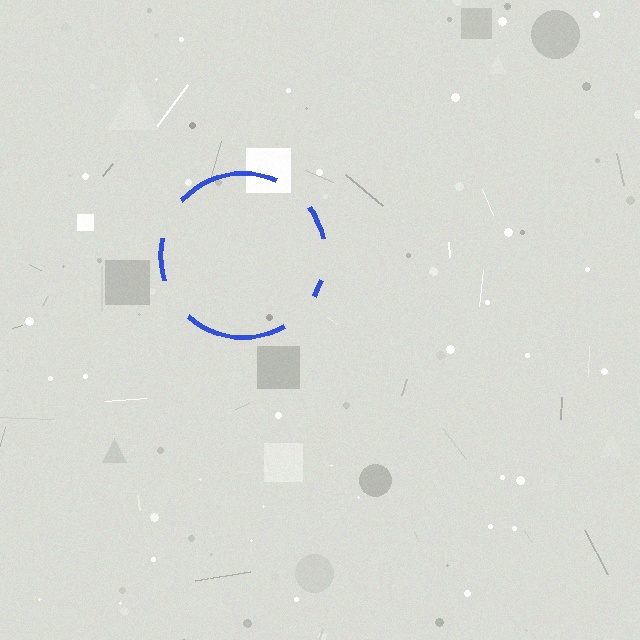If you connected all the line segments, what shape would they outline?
They would outline a circle.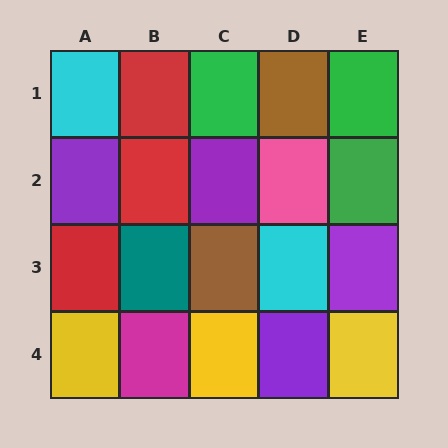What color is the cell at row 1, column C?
Green.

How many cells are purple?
4 cells are purple.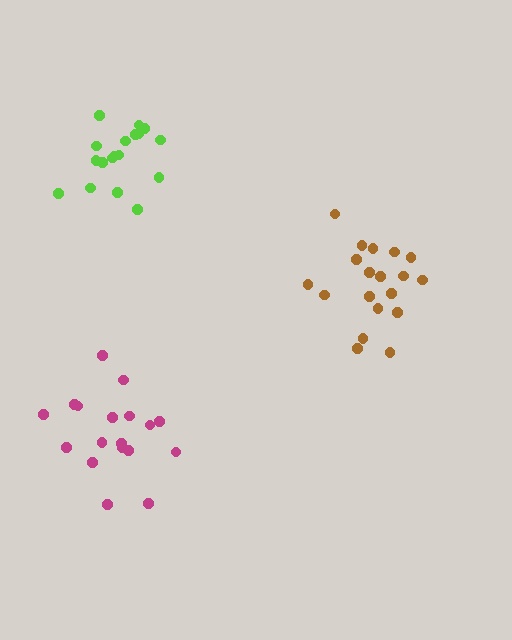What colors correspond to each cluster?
The clusters are colored: brown, magenta, lime.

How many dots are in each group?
Group 1: 19 dots, Group 2: 18 dots, Group 3: 18 dots (55 total).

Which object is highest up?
The lime cluster is topmost.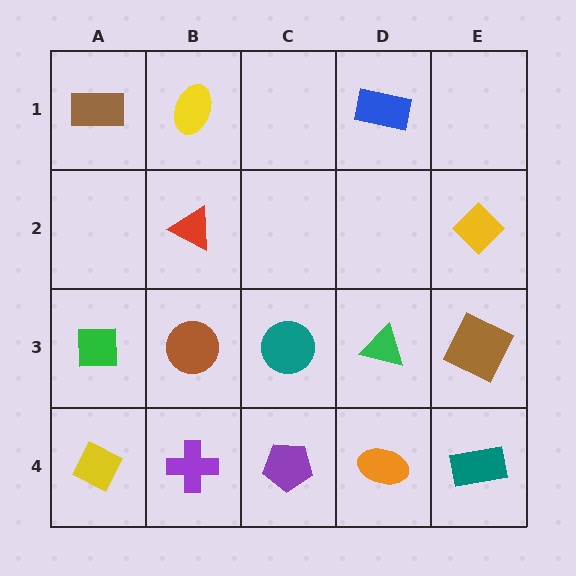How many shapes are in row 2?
2 shapes.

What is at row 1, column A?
A brown rectangle.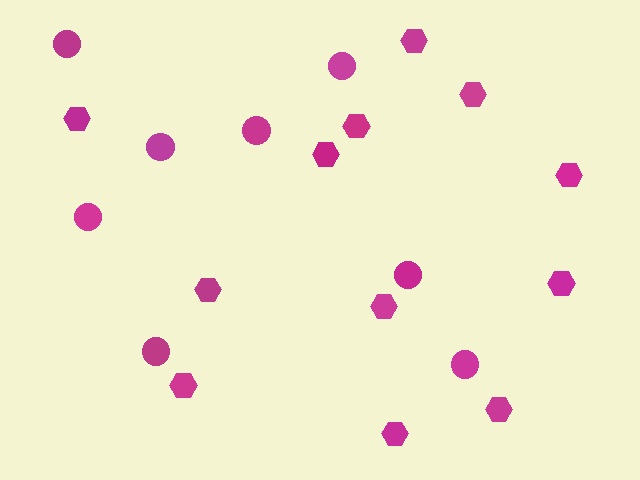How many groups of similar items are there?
There are 2 groups: one group of hexagons (12) and one group of circles (8).